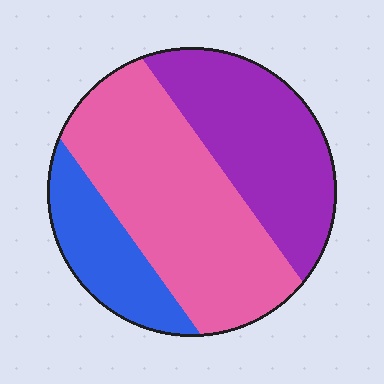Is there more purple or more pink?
Pink.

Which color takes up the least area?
Blue, at roughly 20%.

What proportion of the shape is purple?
Purple covers about 35% of the shape.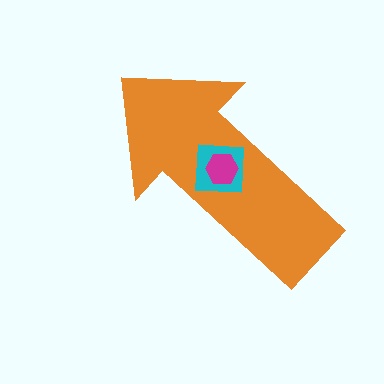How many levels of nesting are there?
3.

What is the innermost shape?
The magenta hexagon.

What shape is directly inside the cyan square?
The magenta hexagon.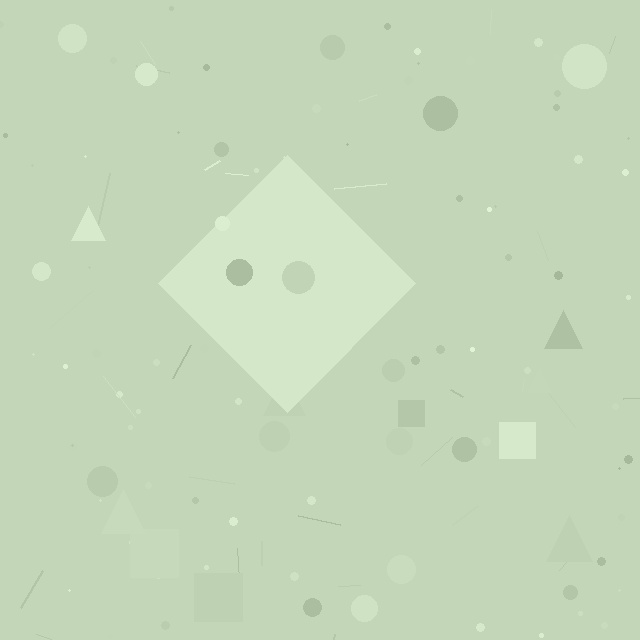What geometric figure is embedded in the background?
A diamond is embedded in the background.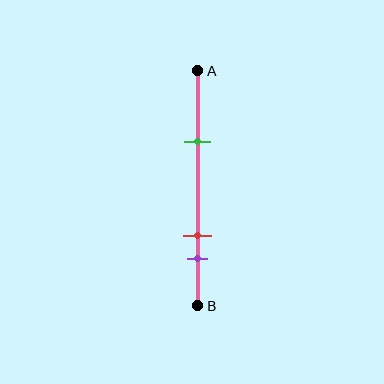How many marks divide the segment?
There are 3 marks dividing the segment.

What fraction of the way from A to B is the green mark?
The green mark is approximately 30% (0.3) of the way from A to B.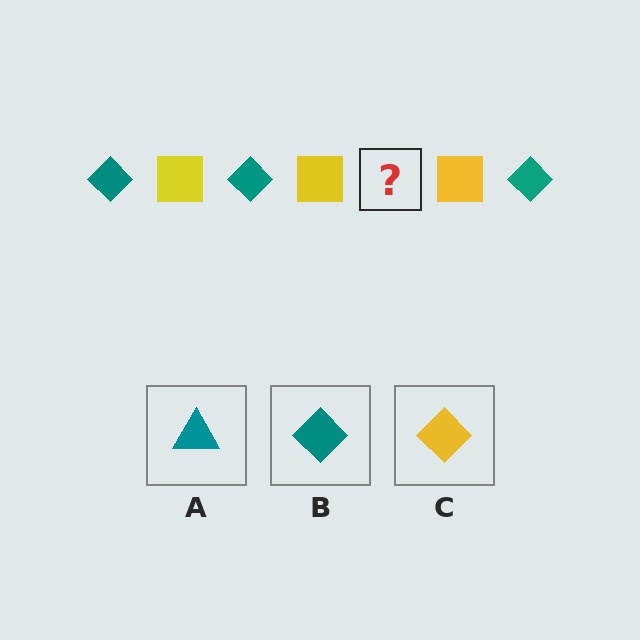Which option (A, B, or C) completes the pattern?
B.